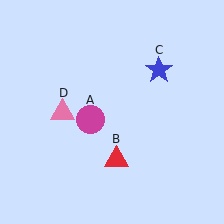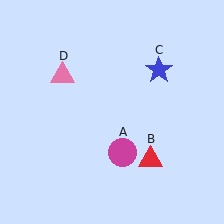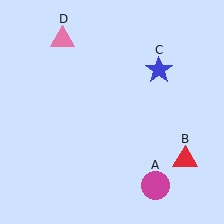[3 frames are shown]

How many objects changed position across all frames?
3 objects changed position: magenta circle (object A), red triangle (object B), pink triangle (object D).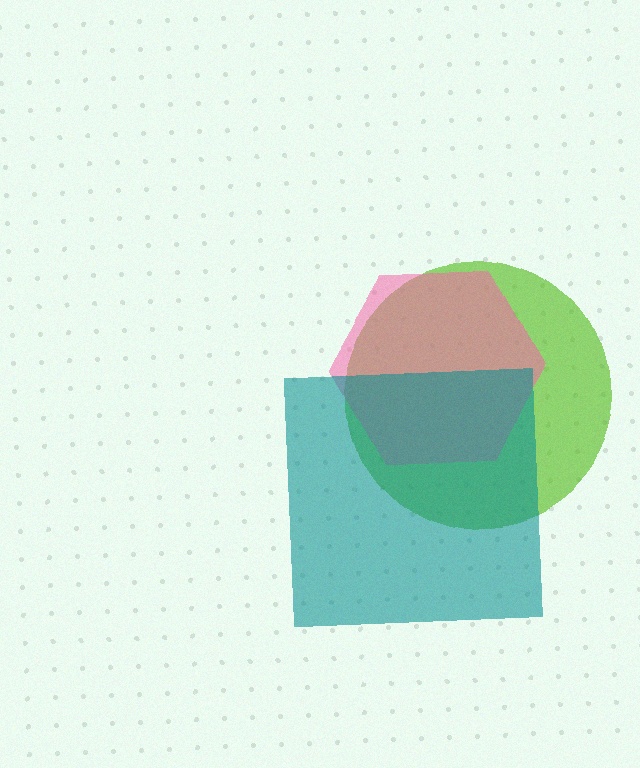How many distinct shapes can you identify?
There are 3 distinct shapes: a lime circle, a pink hexagon, a teal square.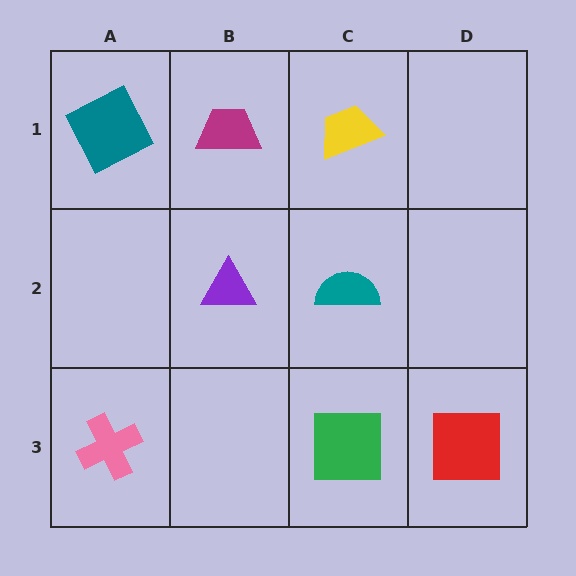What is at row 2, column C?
A teal semicircle.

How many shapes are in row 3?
3 shapes.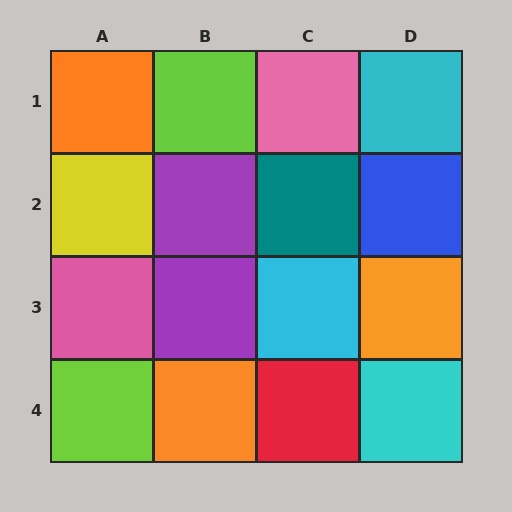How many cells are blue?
1 cell is blue.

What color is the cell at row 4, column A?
Lime.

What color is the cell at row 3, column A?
Pink.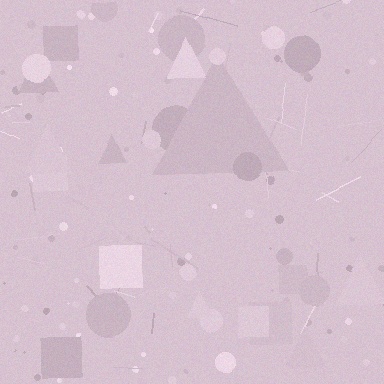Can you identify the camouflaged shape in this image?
The camouflaged shape is a triangle.